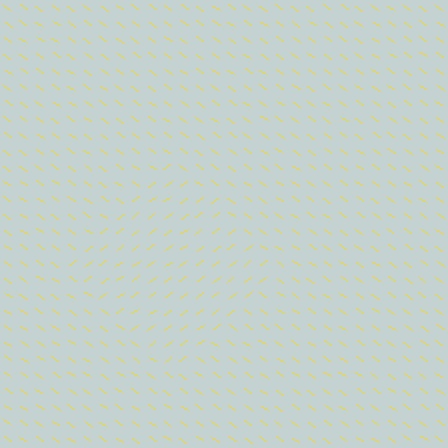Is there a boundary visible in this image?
Yes, there is a texture boundary formed by a change in line orientation.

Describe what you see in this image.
The image is filled with small yellow line segments. A diamond region in the image has lines oriented differently from the surrounding lines, creating a visible texture boundary.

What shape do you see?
I see a diamond.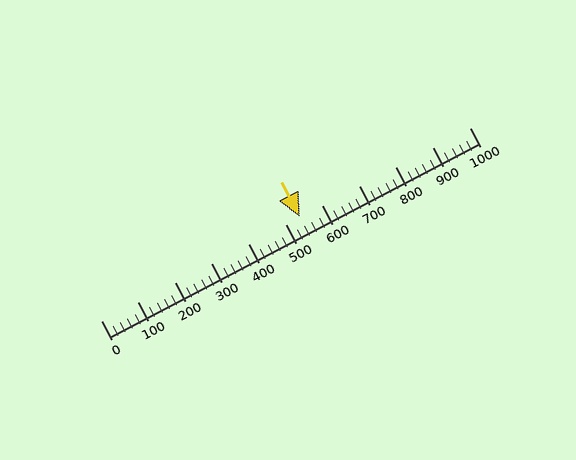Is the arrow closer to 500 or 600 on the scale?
The arrow is closer to 500.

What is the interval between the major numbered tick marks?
The major tick marks are spaced 100 units apart.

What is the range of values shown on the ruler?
The ruler shows values from 0 to 1000.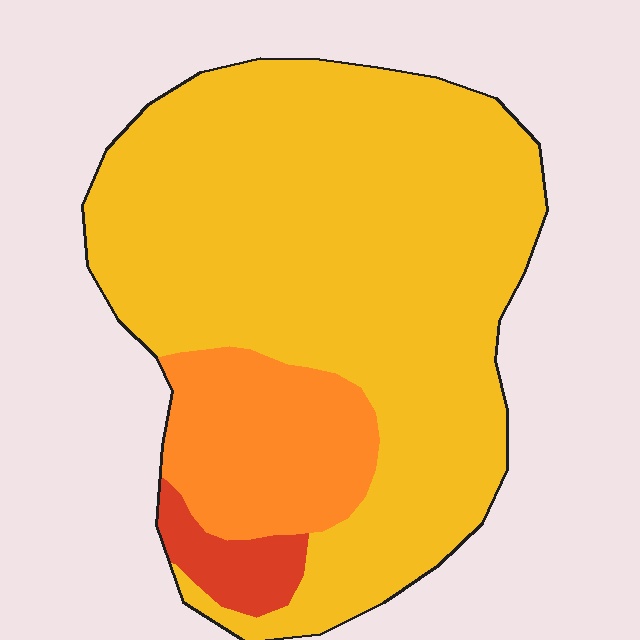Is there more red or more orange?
Orange.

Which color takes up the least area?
Red, at roughly 5%.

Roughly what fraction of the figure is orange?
Orange covers roughly 15% of the figure.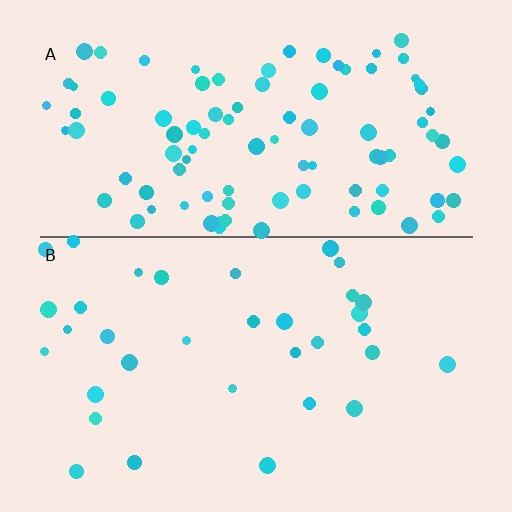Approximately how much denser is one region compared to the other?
Approximately 2.9× — region A over region B.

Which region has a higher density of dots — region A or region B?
A (the top).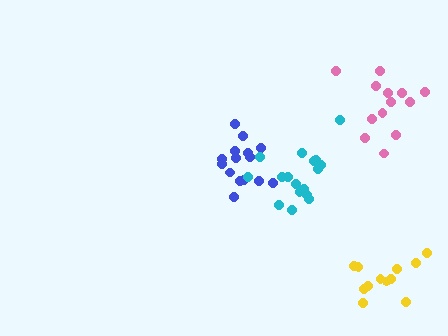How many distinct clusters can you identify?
There are 4 distinct clusters.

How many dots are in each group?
Group 1: 12 dots, Group 2: 15 dots, Group 3: 17 dots, Group 4: 13 dots (57 total).